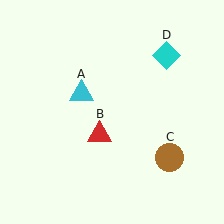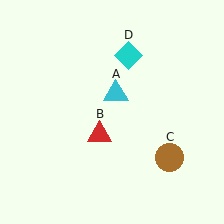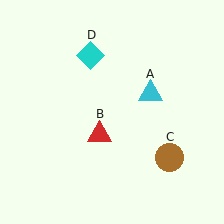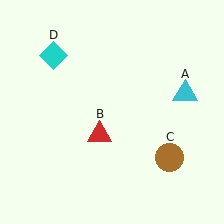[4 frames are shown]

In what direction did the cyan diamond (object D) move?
The cyan diamond (object D) moved left.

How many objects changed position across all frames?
2 objects changed position: cyan triangle (object A), cyan diamond (object D).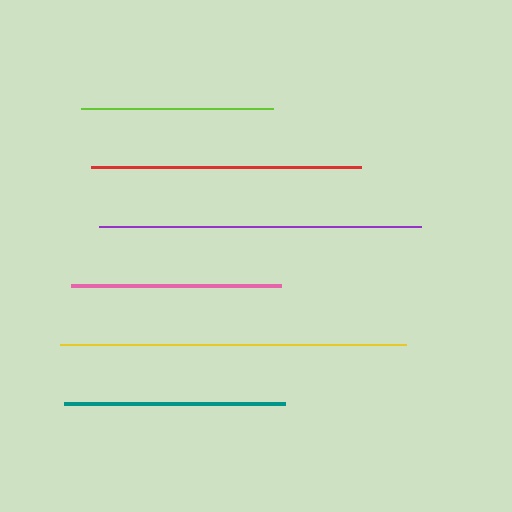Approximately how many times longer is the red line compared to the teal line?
The red line is approximately 1.2 times the length of the teal line.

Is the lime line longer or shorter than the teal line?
The teal line is longer than the lime line.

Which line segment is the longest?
The yellow line is the longest at approximately 346 pixels.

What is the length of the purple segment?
The purple segment is approximately 322 pixels long.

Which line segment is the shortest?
The lime line is the shortest at approximately 193 pixels.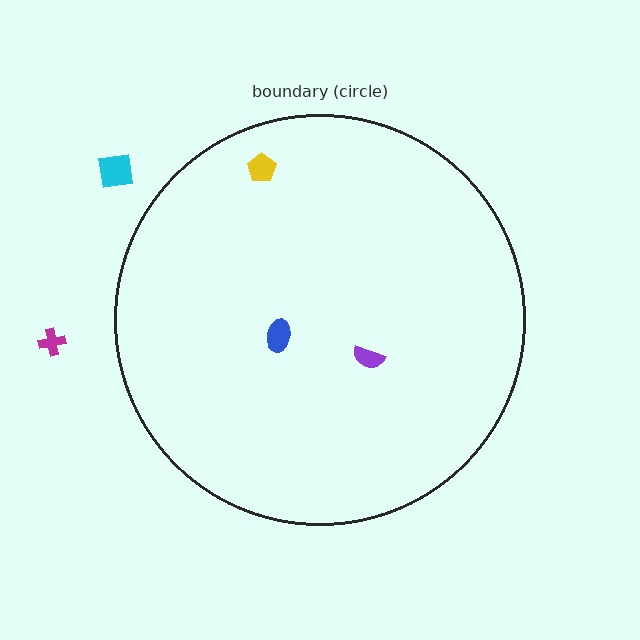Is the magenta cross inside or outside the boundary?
Outside.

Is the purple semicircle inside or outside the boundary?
Inside.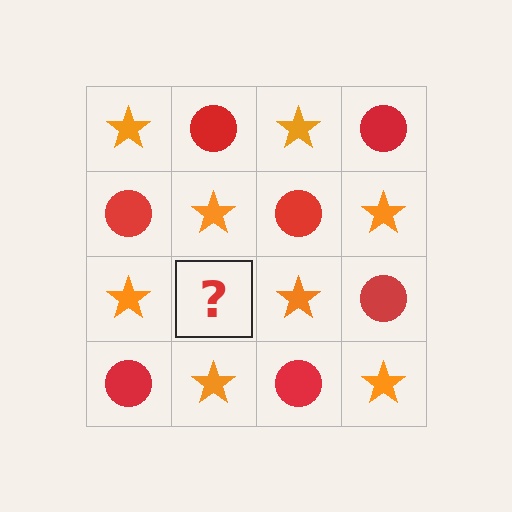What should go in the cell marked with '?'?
The missing cell should contain a red circle.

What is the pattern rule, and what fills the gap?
The rule is that it alternates orange star and red circle in a checkerboard pattern. The gap should be filled with a red circle.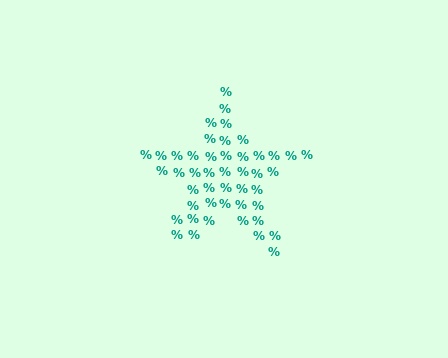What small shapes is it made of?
It is made of small percent signs.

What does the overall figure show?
The overall figure shows a star.